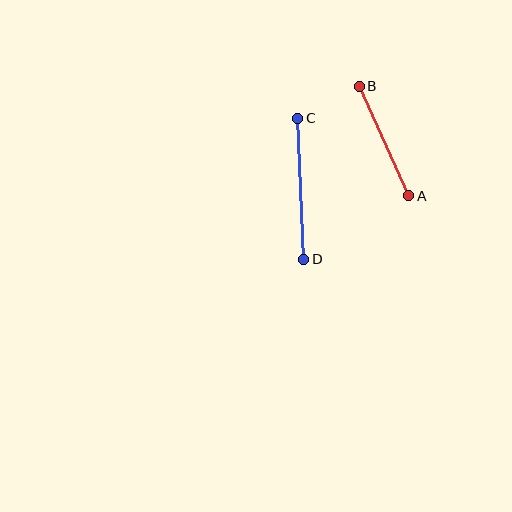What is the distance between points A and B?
The distance is approximately 120 pixels.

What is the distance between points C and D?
The distance is approximately 141 pixels.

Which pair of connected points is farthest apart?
Points C and D are farthest apart.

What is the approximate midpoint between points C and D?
The midpoint is at approximately (301, 189) pixels.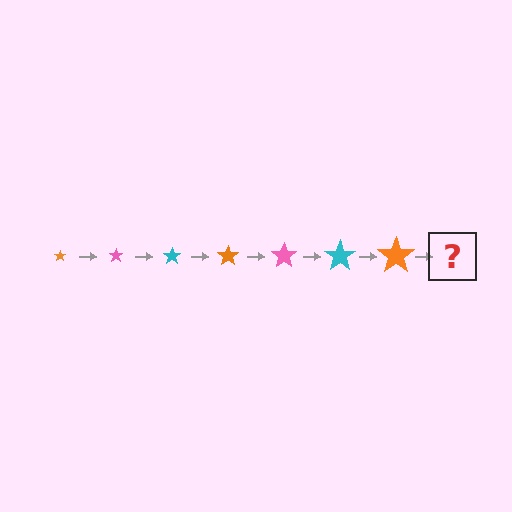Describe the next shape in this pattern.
It should be a pink star, larger than the previous one.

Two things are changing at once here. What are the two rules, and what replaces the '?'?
The two rules are that the star grows larger each step and the color cycles through orange, pink, and cyan. The '?' should be a pink star, larger than the previous one.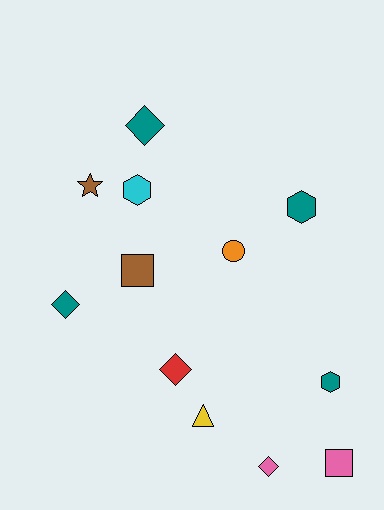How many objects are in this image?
There are 12 objects.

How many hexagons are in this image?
There are 3 hexagons.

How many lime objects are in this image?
There are no lime objects.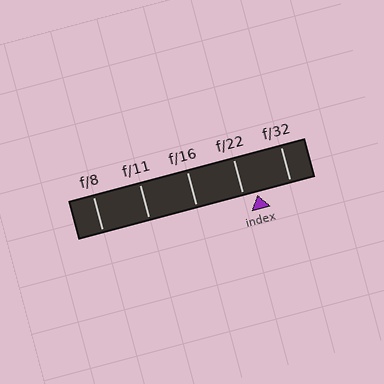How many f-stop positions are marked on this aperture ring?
There are 5 f-stop positions marked.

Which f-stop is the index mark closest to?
The index mark is closest to f/22.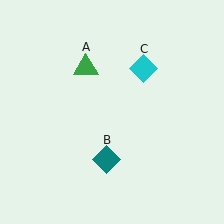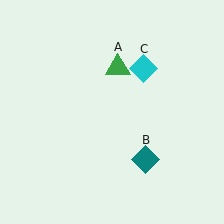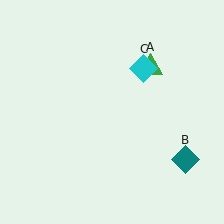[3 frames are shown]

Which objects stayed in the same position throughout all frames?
Cyan diamond (object C) remained stationary.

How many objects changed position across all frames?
2 objects changed position: green triangle (object A), teal diamond (object B).